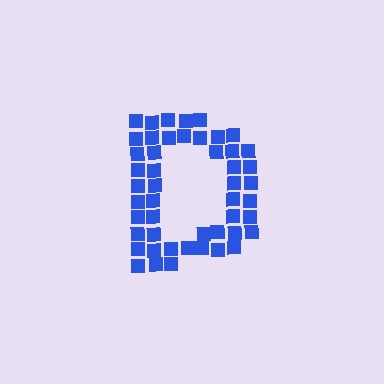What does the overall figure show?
The overall figure shows the letter D.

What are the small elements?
The small elements are squares.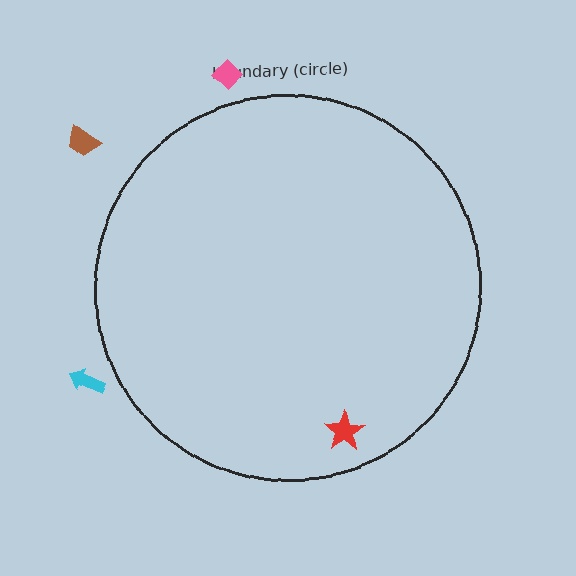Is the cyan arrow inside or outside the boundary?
Outside.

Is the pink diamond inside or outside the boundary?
Outside.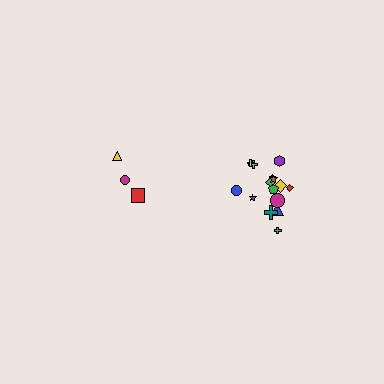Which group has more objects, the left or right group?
The right group.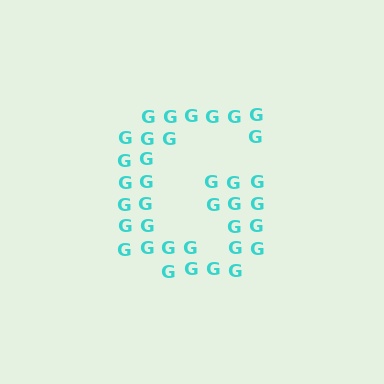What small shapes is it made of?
It is made of small letter G's.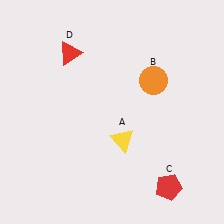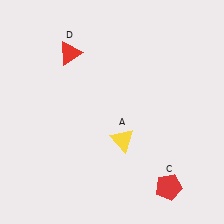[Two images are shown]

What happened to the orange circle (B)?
The orange circle (B) was removed in Image 2. It was in the top-right area of Image 1.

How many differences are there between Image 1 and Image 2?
There is 1 difference between the two images.